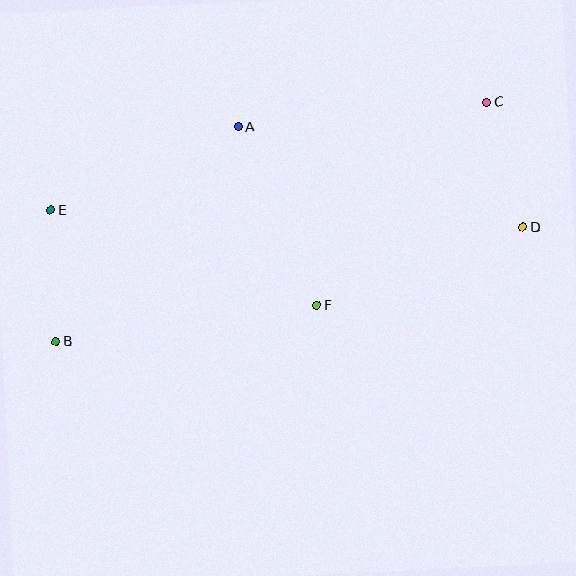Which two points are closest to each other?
Points C and D are closest to each other.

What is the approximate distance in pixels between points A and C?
The distance between A and C is approximately 250 pixels.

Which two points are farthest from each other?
Points B and C are farthest from each other.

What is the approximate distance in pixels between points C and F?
The distance between C and F is approximately 265 pixels.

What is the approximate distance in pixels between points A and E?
The distance between A and E is approximately 205 pixels.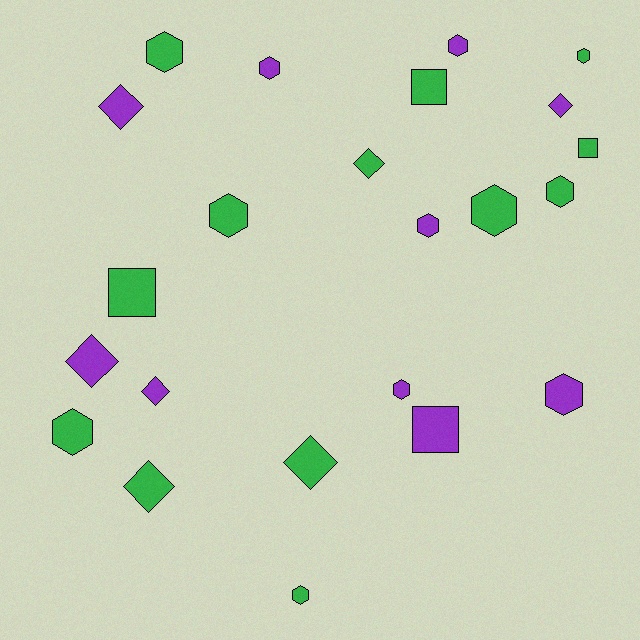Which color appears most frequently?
Green, with 13 objects.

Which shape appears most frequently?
Hexagon, with 12 objects.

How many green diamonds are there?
There are 3 green diamonds.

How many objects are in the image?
There are 23 objects.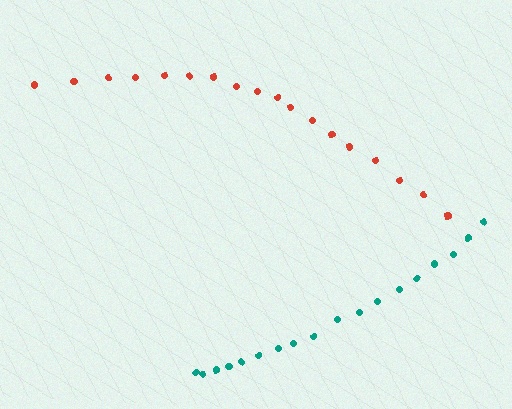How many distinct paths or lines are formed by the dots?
There are 2 distinct paths.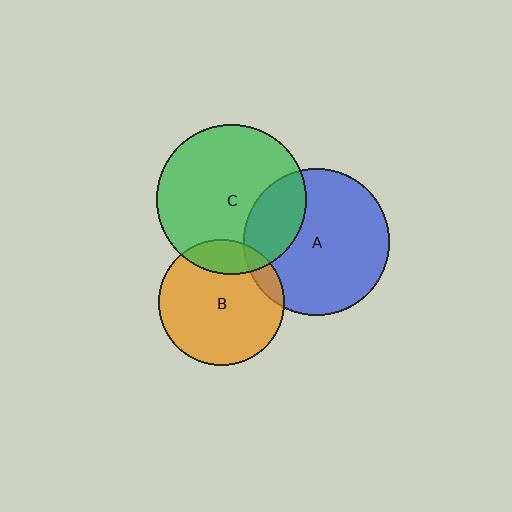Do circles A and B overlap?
Yes.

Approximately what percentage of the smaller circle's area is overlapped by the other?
Approximately 10%.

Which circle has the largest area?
Circle C (green).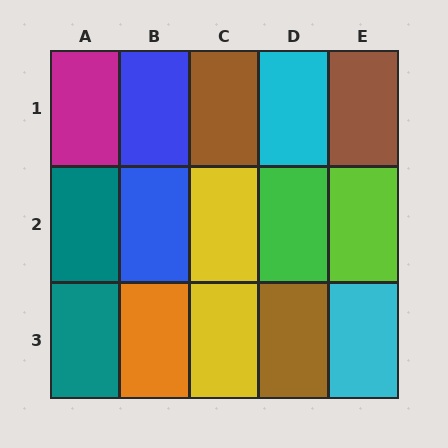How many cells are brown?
3 cells are brown.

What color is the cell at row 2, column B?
Blue.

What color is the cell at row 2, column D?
Green.